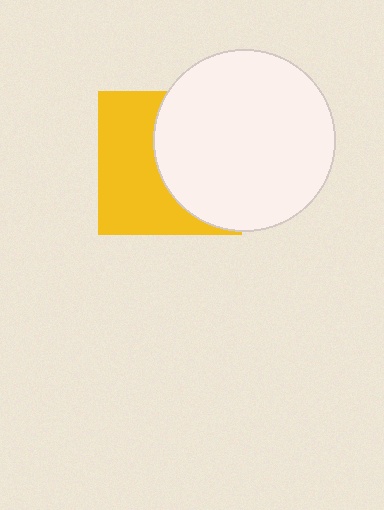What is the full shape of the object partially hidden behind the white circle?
The partially hidden object is a yellow square.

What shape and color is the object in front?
The object in front is a white circle.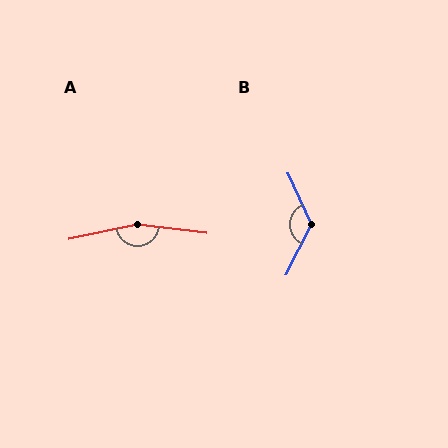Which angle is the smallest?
B, at approximately 129 degrees.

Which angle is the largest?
A, at approximately 161 degrees.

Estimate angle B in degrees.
Approximately 129 degrees.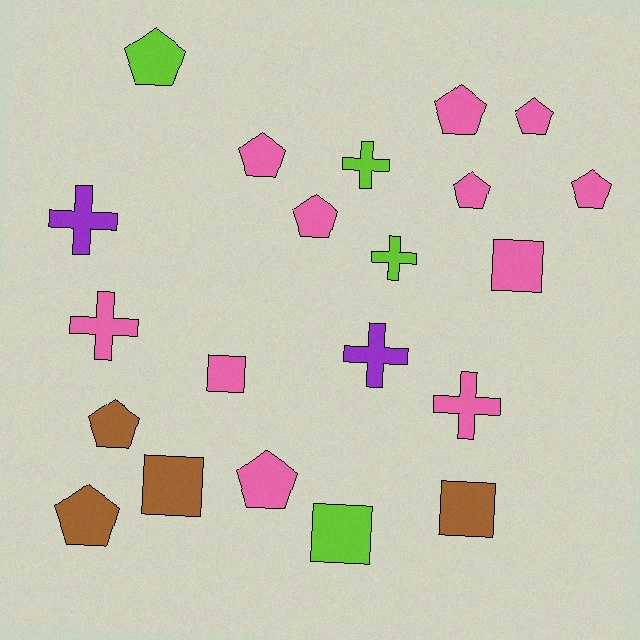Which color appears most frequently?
Pink, with 11 objects.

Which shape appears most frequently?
Pentagon, with 10 objects.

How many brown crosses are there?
There are no brown crosses.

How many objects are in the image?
There are 21 objects.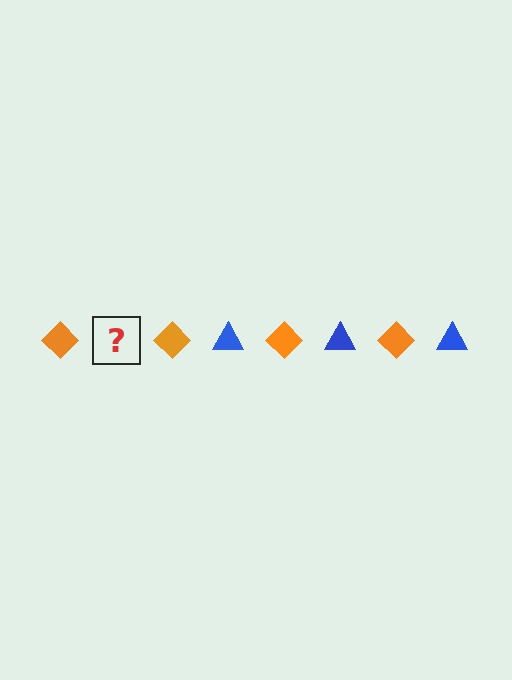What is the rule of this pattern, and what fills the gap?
The rule is that the pattern alternates between orange diamond and blue triangle. The gap should be filled with a blue triangle.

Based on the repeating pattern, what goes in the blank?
The blank should be a blue triangle.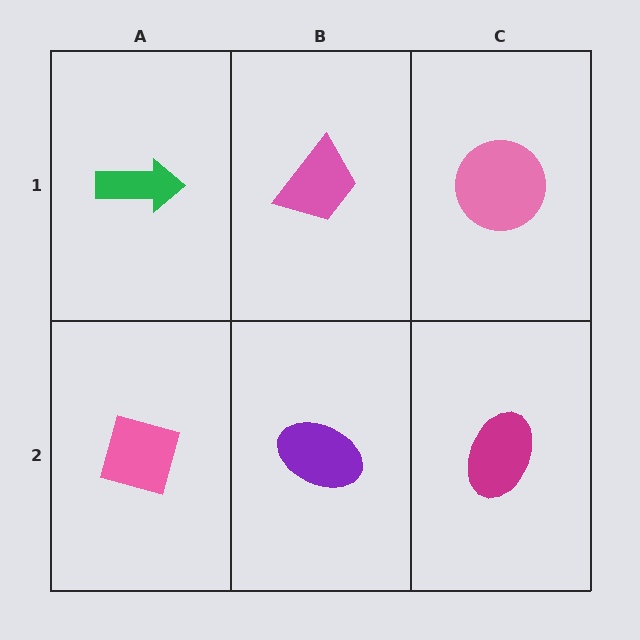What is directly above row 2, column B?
A pink trapezoid.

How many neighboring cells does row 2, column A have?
2.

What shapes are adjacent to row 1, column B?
A purple ellipse (row 2, column B), a green arrow (row 1, column A), a pink circle (row 1, column C).